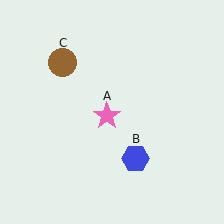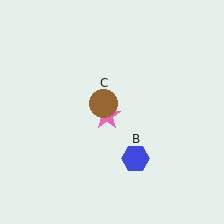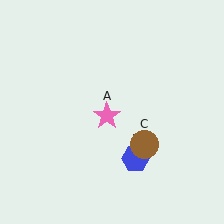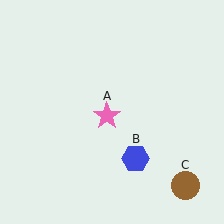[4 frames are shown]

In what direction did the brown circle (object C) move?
The brown circle (object C) moved down and to the right.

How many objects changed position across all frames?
1 object changed position: brown circle (object C).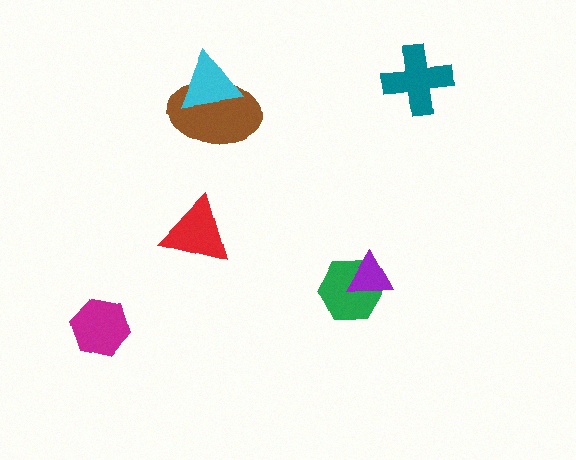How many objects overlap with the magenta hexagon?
0 objects overlap with the magenta hexagon.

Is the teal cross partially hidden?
No, no other shape covers it.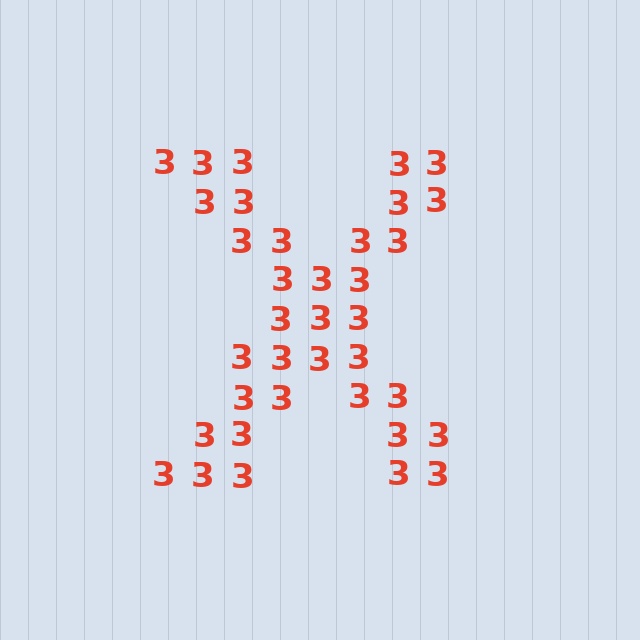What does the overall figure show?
The overall figure shows the letter X.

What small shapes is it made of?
It is made of small digit 3's.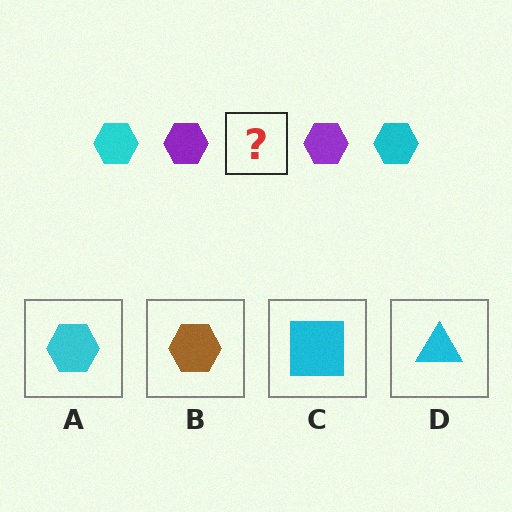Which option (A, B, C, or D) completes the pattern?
A.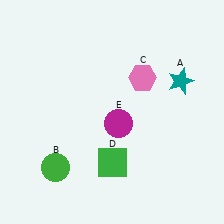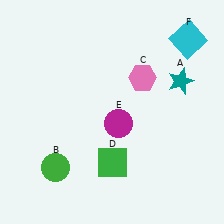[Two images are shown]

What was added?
A cyan square (F) was added in Image 2.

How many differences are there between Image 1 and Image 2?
There is 1 difference between the two images.